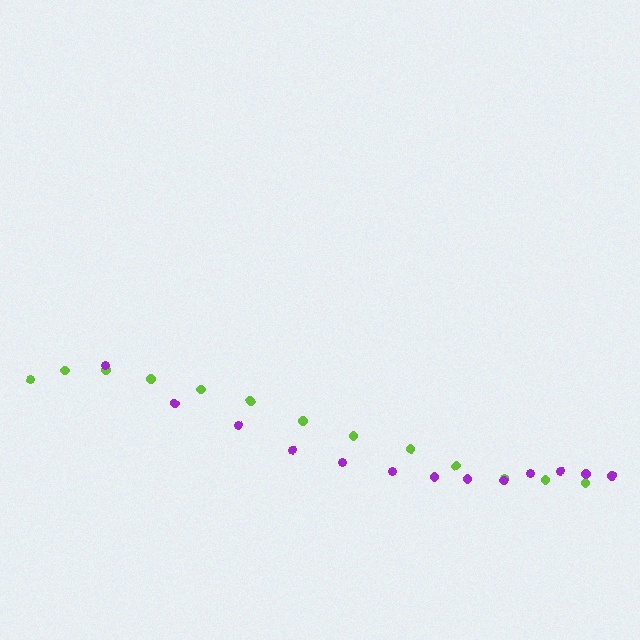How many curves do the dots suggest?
There are 2 distinct paths.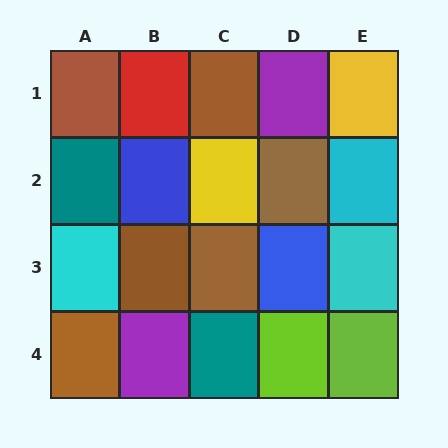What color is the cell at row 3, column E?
Cyan.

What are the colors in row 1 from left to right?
Brown, red, brown, purple, yellow.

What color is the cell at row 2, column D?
Brown.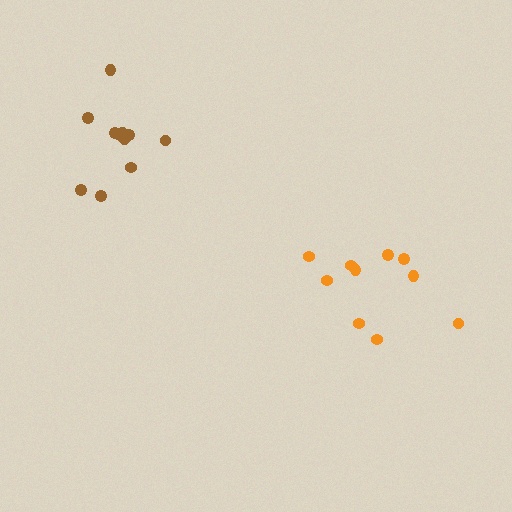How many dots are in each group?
Group 1: 10 dots, Group 2: 11 dots (21 total).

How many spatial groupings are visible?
There are 2 spatial groupings.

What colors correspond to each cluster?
The clusters are colored: orange, brown.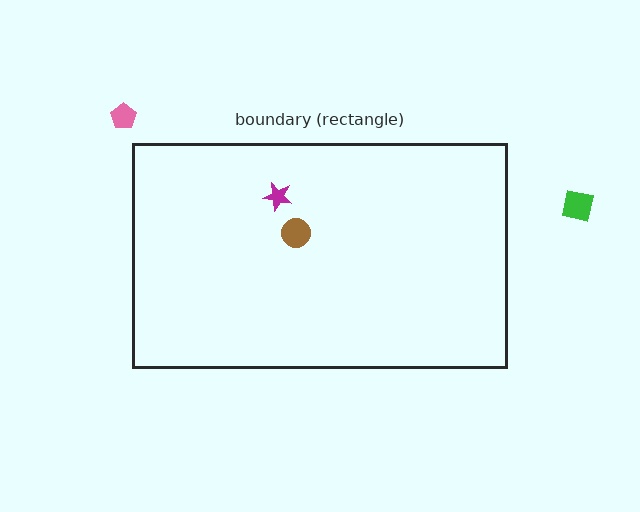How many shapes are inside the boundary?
2 inside, 2 outside.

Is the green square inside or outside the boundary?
Outside.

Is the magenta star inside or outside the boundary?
Inside.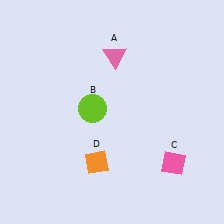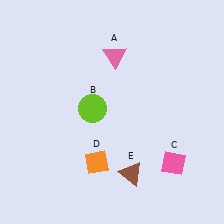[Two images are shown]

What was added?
A brown triangle (E) was added in Image 2.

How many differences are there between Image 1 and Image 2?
There is 1 difference between the two images.